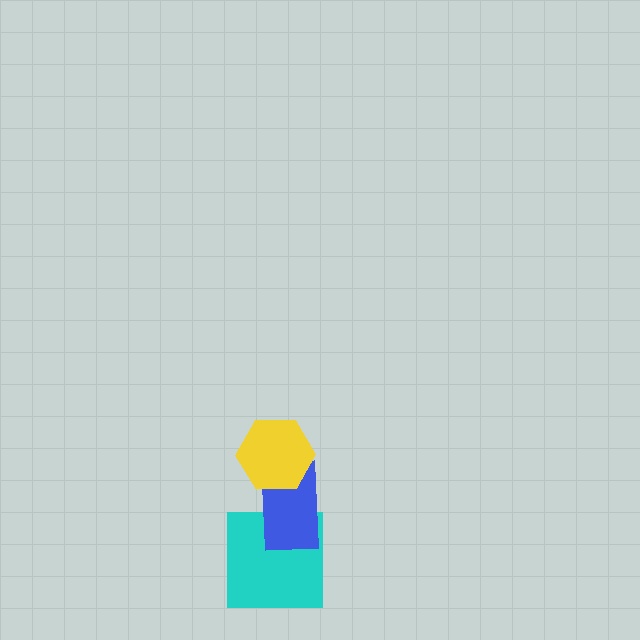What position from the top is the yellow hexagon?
The yellow hexagon is 1st from the top.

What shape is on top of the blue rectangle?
The yellow hexagon is on top of the blue rectangle.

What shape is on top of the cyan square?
The blue rectangle is on top of the cyan square.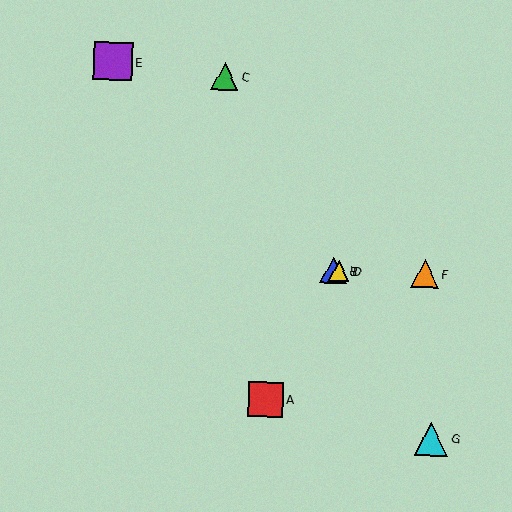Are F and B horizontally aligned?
Yes, both are at y≈274.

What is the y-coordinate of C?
Object C is at y≈77.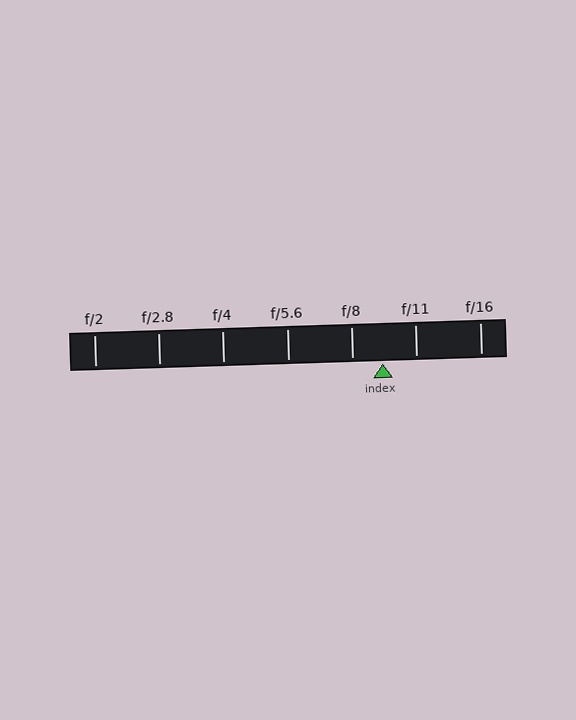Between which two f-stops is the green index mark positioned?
The index mark is between f/8 and f/11.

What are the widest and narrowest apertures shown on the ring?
The widest aperture shown is f/2 and the narrowest is f/16.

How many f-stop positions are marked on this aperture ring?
There are 7 f-stop positions marked.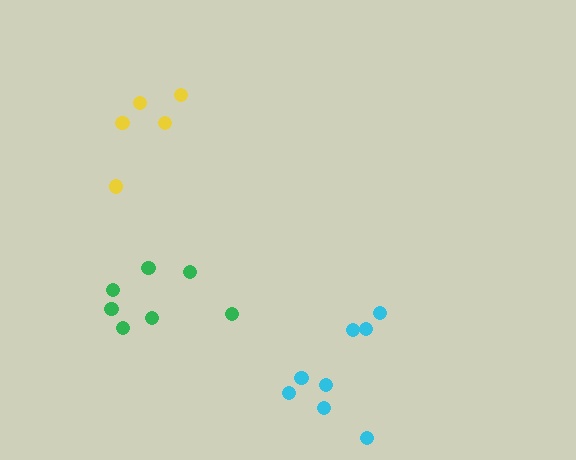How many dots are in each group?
Group 1: 5 dots, Group 2: 8 dots, Group 3: 7 dots (20 total).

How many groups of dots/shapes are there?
There are 3 groups.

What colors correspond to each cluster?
The clusters are colored: yellow, cyan, green.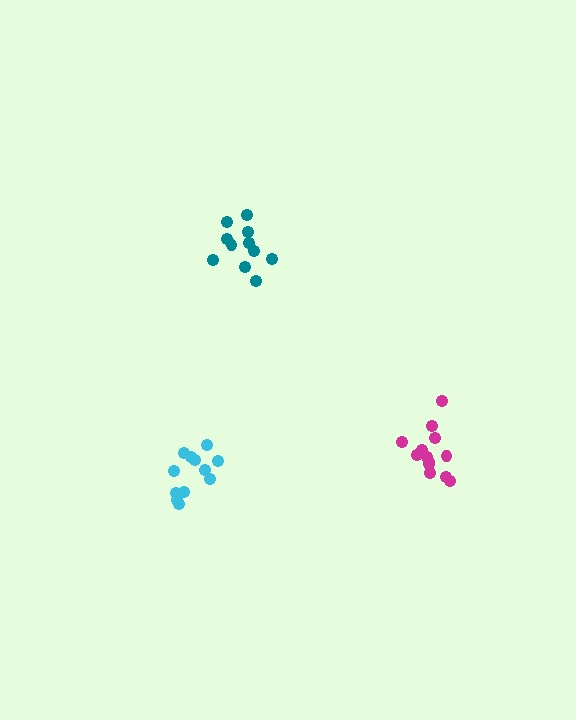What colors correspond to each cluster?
The clusters are colored: cyan, teal, magenta.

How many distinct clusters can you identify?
There are 3 distinct clusters.